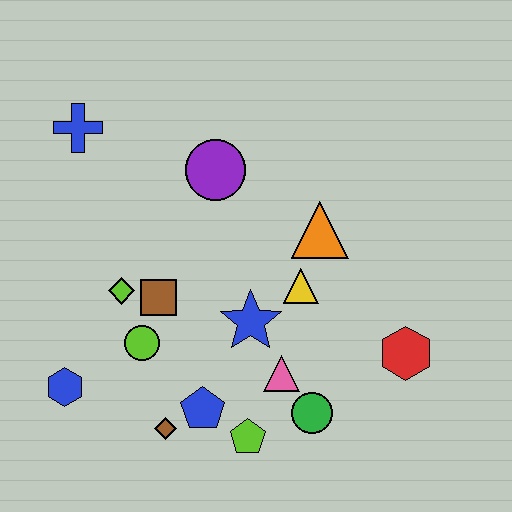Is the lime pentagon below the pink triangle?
Yes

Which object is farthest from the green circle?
The blue cross is farthest from the green circle.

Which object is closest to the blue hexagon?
The lime circle is closest to the blue hexagon.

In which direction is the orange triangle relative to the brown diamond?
The orange triangle is above the brown diamond.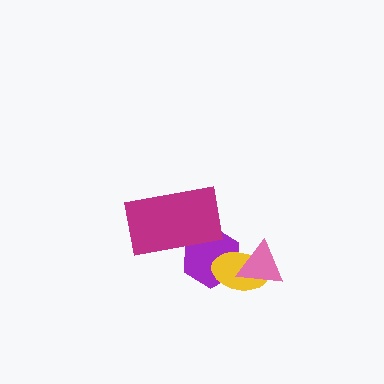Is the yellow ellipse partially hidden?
Yes, it is partially covered by another shape.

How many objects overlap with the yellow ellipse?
2 objects overlap with the yellow ellipse.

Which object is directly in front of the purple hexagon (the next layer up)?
The yellow ellipse is directly in front of the purple hexagon.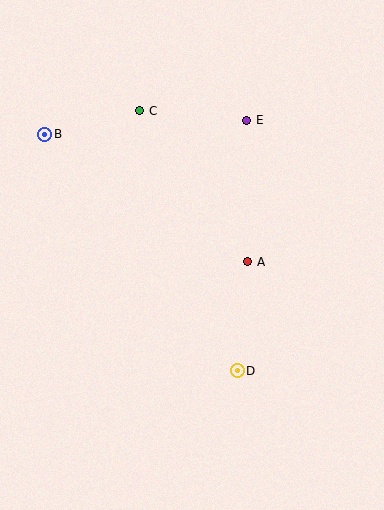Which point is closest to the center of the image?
Point A at (248, 262) is closest to the center.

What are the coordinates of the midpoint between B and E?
The midpoint between B and E is at (146, 127).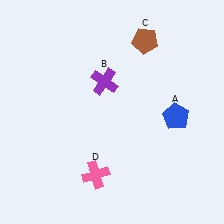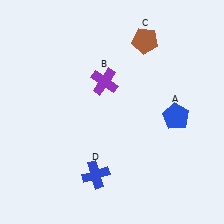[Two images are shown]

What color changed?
The cross (D) changed from pink in Image 1 to blue in Image 2.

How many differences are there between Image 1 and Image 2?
There is 1 difference between the two images.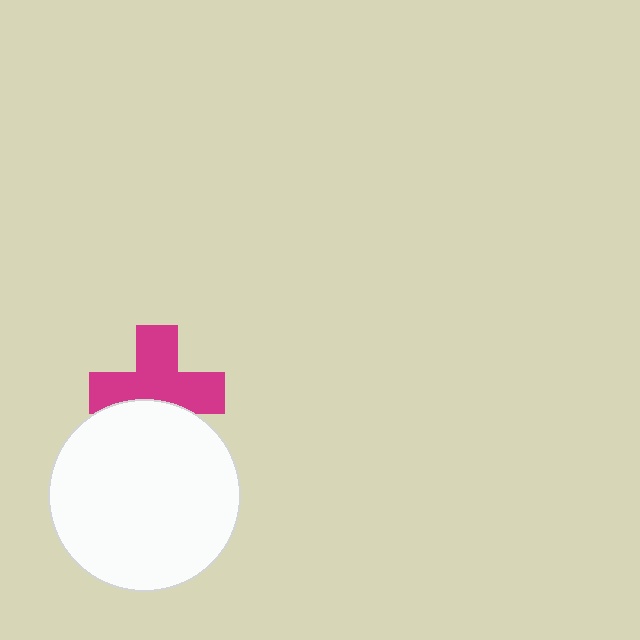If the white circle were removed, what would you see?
You would see the complete magenta cross.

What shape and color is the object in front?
The object in front is a white circle.